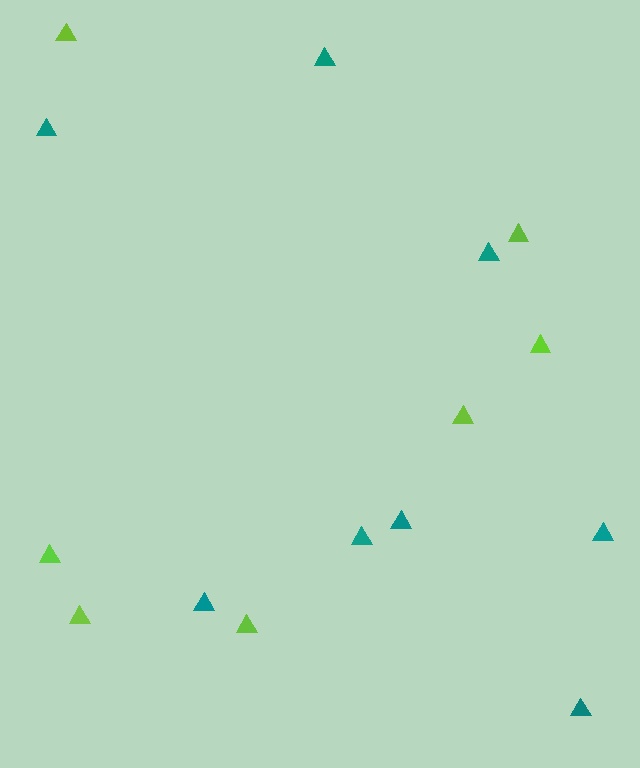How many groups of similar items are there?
There are 2 groups: one group of lime triangles (7) and one group of teal triangles (8).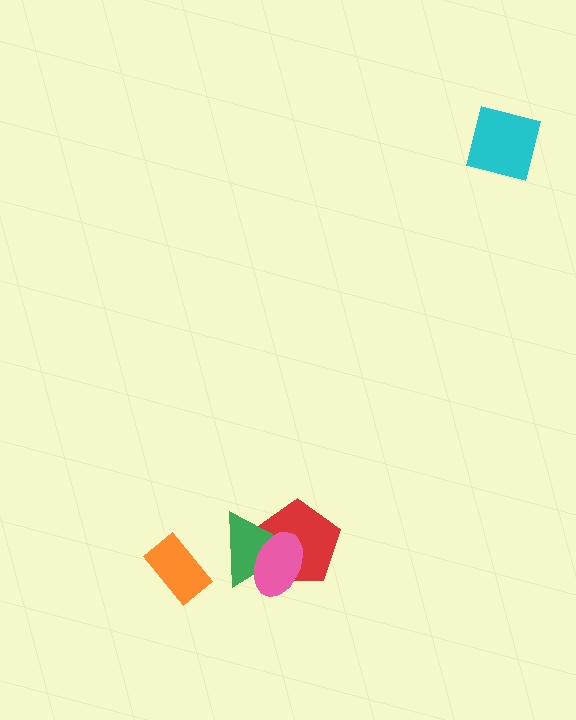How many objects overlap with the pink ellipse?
2 objects overlap with the pink ellipse.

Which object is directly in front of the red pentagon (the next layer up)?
The green triangle is directly in front of the red pentagon.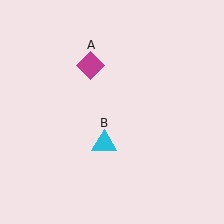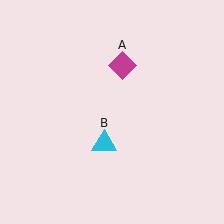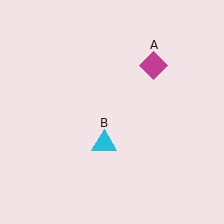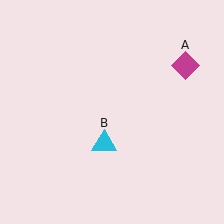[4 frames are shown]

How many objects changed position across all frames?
1 object changed position: magenta diamond (object A).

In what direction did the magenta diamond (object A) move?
The magenta diamond (object A) moved right.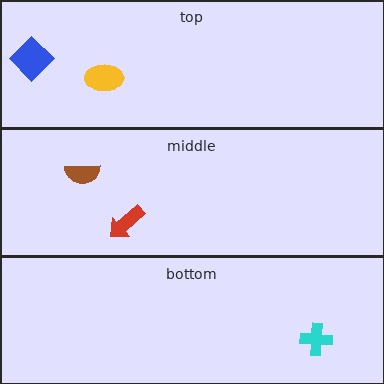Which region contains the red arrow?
The middle region.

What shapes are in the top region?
The yellow ellipse, the blue diamond.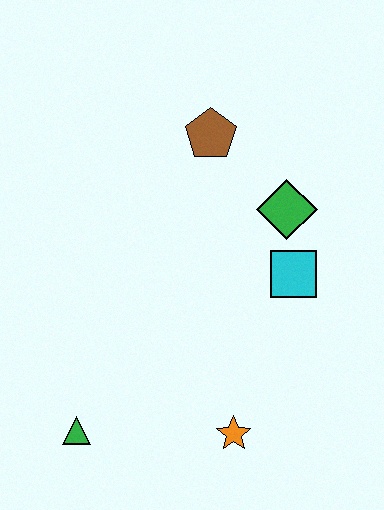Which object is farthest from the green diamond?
The green triangle is farthest from the green diamond.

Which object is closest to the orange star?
The green triangle is closest to the orange star.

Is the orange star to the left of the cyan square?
Yes